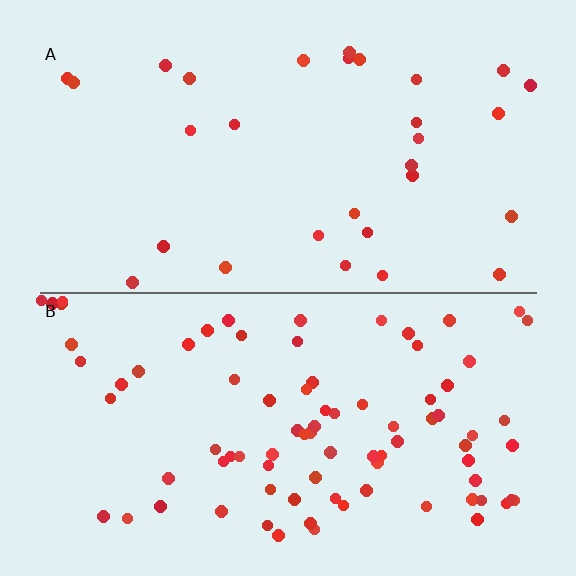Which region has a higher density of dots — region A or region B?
B (the bottom).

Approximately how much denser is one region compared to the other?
Approximately 2.8× — region B over region A.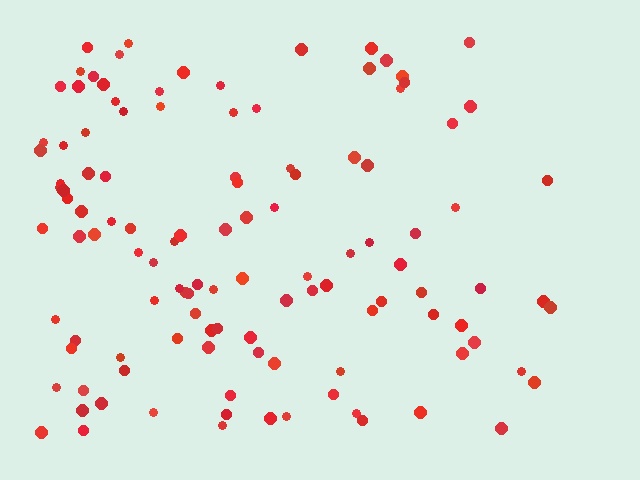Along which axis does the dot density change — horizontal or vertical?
Horizontal.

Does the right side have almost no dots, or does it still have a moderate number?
Still a moderate number, just noticeably fewer than the left.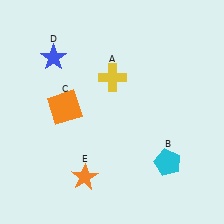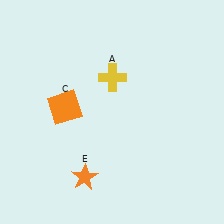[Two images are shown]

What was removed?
The cyan pentagon (B), the blue star (D) were removed in Image 2.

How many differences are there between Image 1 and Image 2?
There are 2 differences between the two images.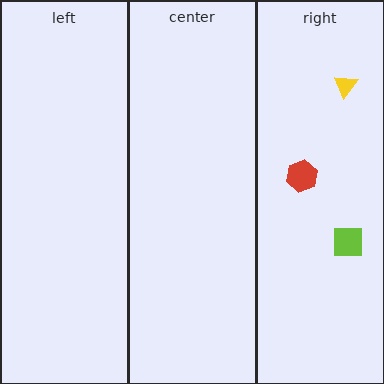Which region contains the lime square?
The right region.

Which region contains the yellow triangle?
The right region.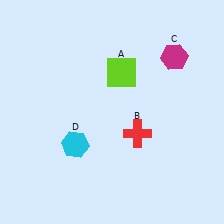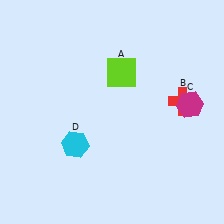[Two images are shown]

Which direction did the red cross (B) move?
The red cross (B) moved right.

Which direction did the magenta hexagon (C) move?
The magenta hexagon (C) moved down.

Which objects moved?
The objects that moved are: the red cross (B), the magenta hexagon (C).